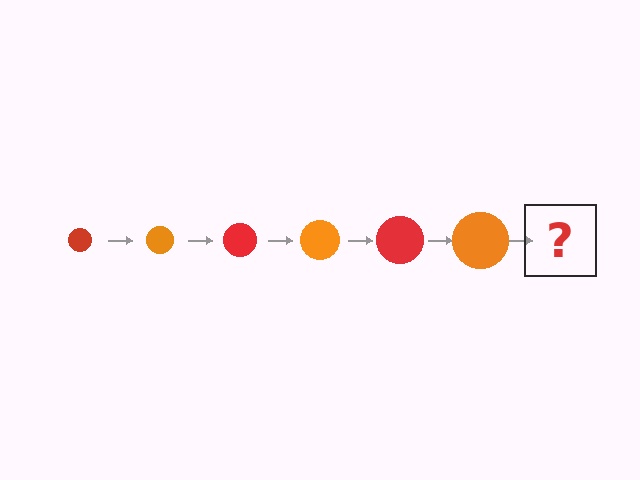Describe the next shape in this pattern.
It should be a red circle, larger than the previous one.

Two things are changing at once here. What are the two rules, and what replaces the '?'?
The two rules are that the circle grows larger each step and the color cycles through red and orange. The '?' should be a red circle, larger than the previous one.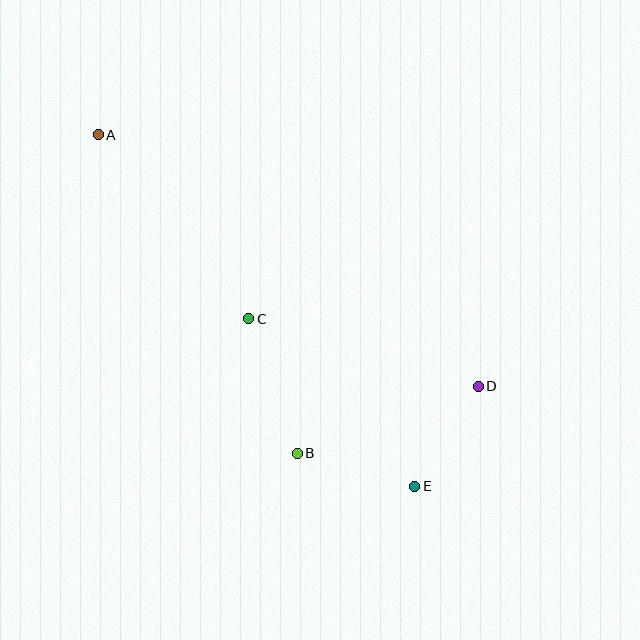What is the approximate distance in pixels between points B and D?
The distance between B and D is approximately 193 pixels.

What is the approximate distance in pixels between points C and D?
The distance between C and D is approximately 239 pixels.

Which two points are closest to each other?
Points D and E are closest to each other.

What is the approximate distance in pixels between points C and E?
The distance between C and E is approximately 236 pixels.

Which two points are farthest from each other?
Points A and E are farthest from each other.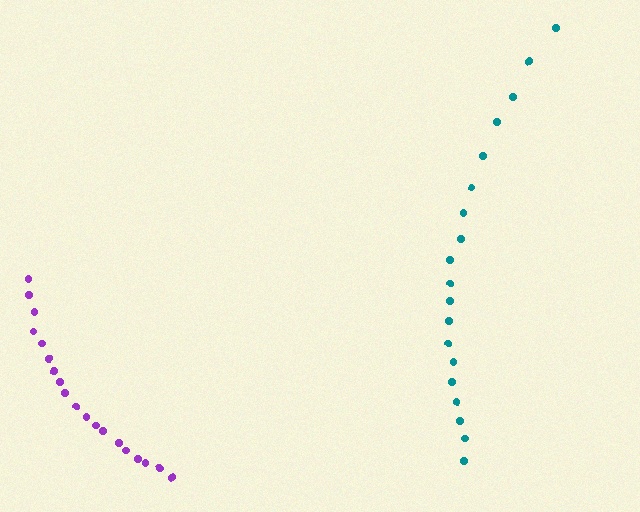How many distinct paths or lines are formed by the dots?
There are 2 distinct paths.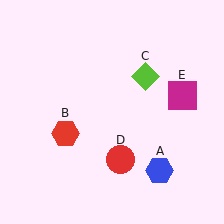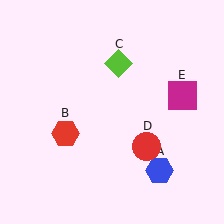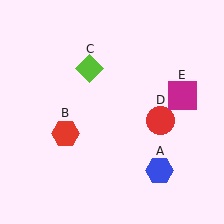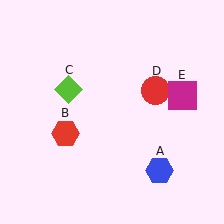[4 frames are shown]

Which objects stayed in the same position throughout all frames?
Blue hexagon (object A) and red hexagon (object B) and magenta square (object E) remained stationary.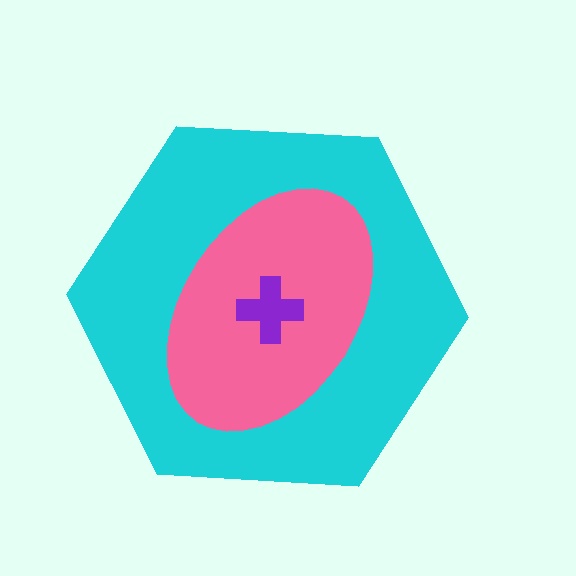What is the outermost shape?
The cyan hexagon.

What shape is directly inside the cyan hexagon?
The pink ellipse.